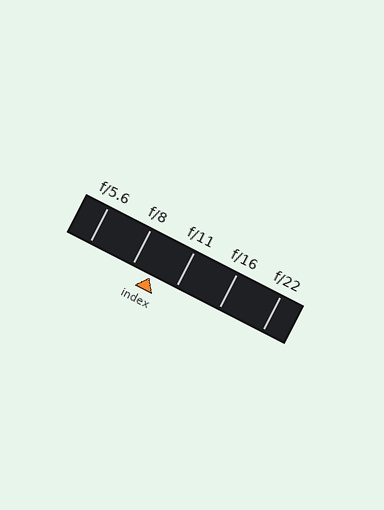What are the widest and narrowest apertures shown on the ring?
The widest aperture shown is f/5.6 and the narrowest is f/22.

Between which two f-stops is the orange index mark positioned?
The index mark is between f/8 and f/11.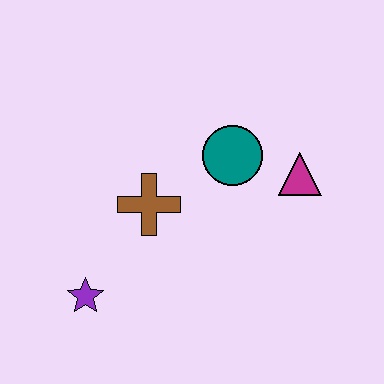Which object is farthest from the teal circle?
The purple star is farthest from the teal circle.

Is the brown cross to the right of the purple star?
Yes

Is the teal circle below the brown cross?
No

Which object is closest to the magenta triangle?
The teal circle is closest to the magenta triangle.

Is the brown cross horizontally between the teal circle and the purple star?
Yes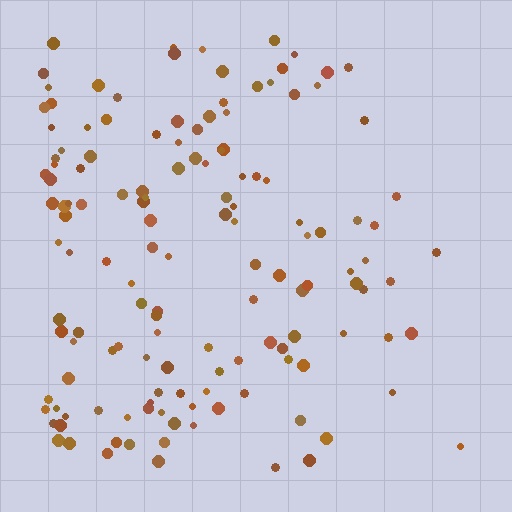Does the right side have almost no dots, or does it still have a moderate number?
Still a moderate number, just noticeably fewer than the left.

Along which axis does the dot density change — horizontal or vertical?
Horizontal.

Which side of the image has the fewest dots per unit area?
The right.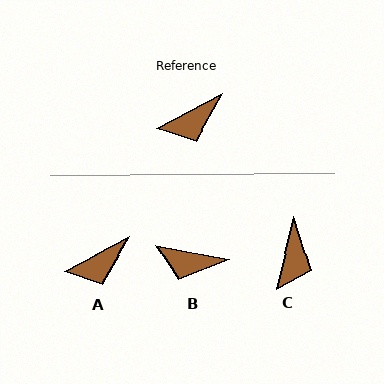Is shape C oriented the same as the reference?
No, it is off by about 47 degrees.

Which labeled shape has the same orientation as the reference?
A.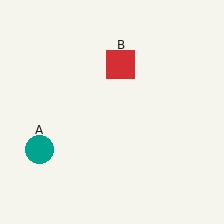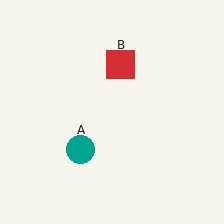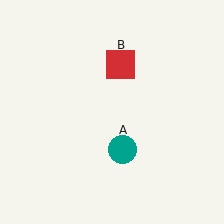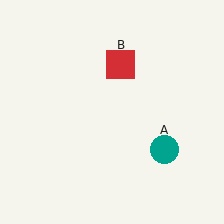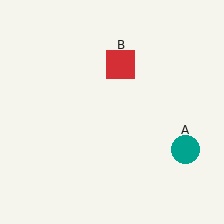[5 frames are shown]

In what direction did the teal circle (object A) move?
The teal circle (object A) moved right.